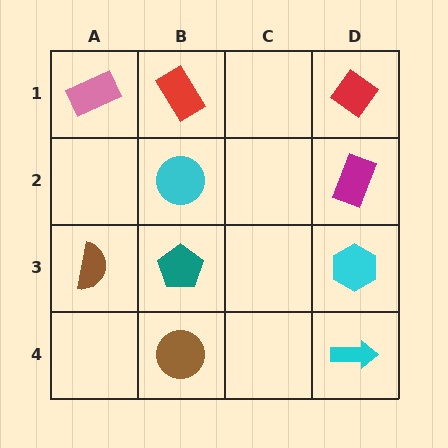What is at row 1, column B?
A red rectangle.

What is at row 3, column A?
A brown semicircle.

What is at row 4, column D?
A cyan arrow.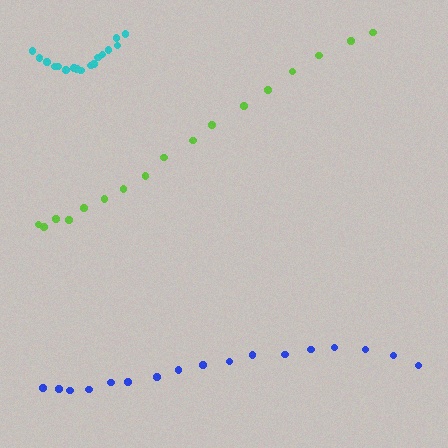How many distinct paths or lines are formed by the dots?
There are 3 distinct paths.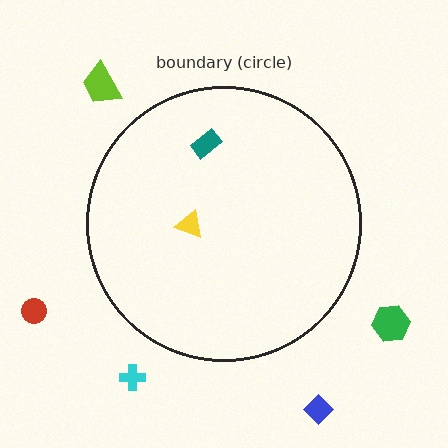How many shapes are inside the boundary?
2 inside, 5 outside.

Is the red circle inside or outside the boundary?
Outside.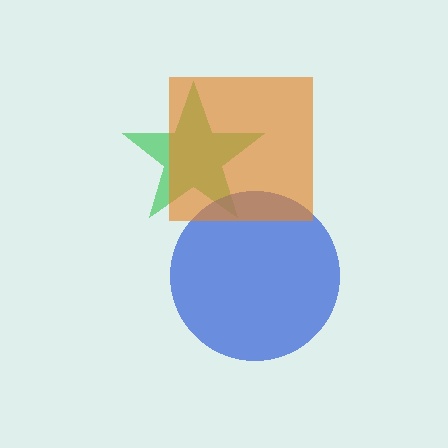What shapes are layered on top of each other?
The layered shapes are: a green star, a blue circle, an orange square.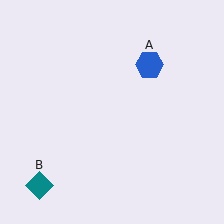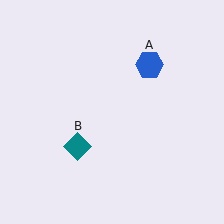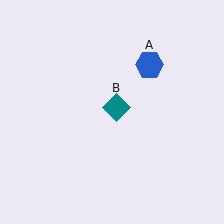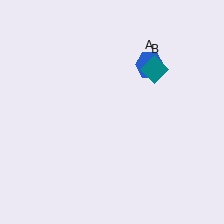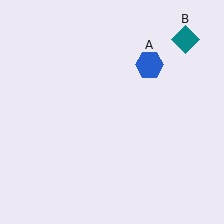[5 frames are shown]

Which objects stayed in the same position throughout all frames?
Blue hexagon (object A) remained stationary.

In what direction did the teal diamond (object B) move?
The teal diamond (object B) moved up and to the right.